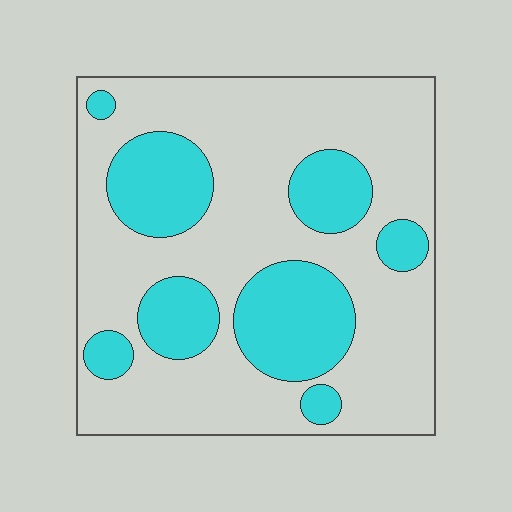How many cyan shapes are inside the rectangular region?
8.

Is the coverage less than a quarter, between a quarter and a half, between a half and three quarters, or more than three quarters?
Between a quarter and a half.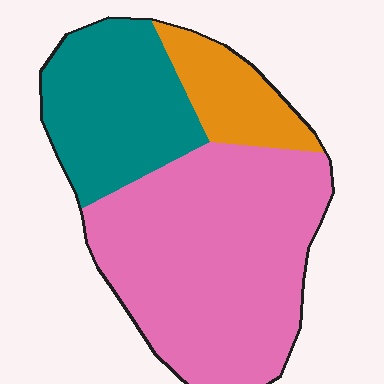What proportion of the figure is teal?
Teal covers 28% of the figure.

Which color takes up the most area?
Pink, at roughly 60%.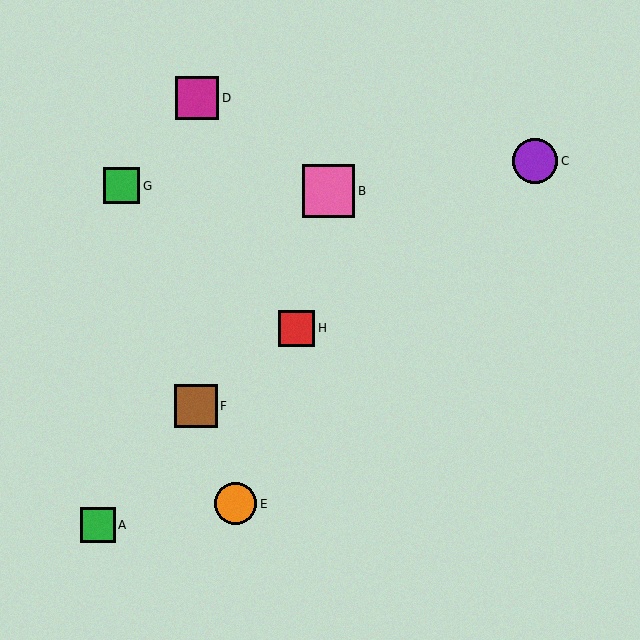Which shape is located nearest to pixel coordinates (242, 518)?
The orange circle (labeled E) at (236, 504) is nearest to that location.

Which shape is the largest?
The pink square (labeled B) is the largest.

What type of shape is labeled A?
Shape A is a green square.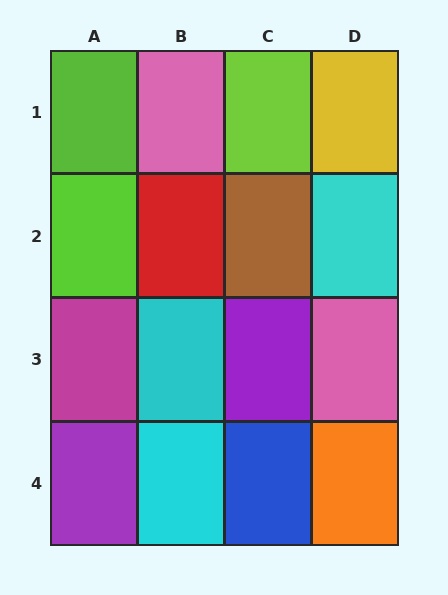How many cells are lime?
3 cells are lime.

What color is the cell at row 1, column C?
Lime.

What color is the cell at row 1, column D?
Yellow.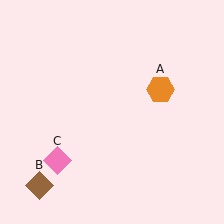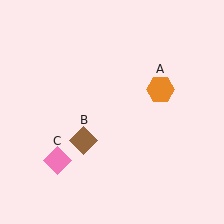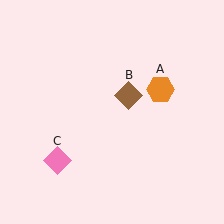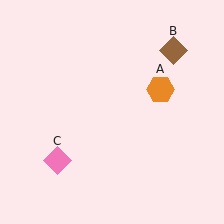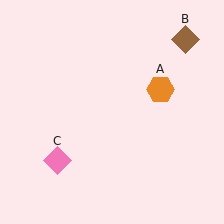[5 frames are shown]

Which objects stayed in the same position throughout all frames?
Orange hexagon (object A) and pink diamond (object C) remained stationary.